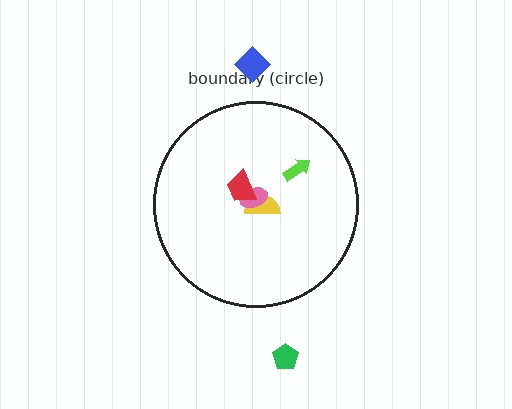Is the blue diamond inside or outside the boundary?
Outside.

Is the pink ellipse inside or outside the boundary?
Inside.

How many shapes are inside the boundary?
4 inside, 2 outside.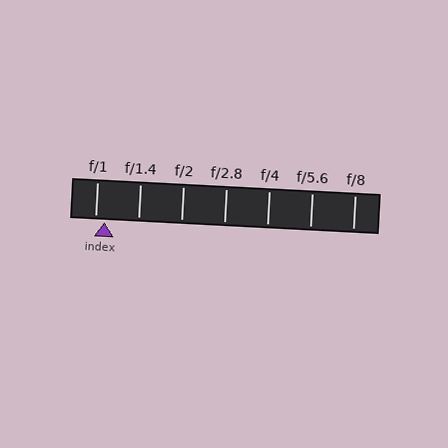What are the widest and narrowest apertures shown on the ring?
The widest aperture shown is f/1 and the narrowest is f/8.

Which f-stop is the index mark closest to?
The index mark is closest to f/1.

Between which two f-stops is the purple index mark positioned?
The index mark is between f/1 and f/1.4.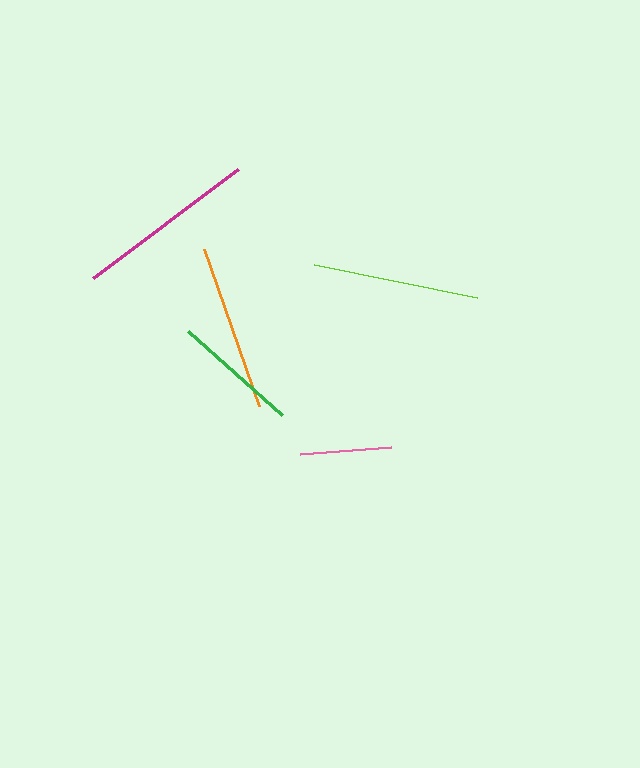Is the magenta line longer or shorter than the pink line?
The magenta line is longer than the pink line.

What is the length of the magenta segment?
The magenta segment is approximately 182 pixels long.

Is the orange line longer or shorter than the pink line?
The orange line is longer than the pink line.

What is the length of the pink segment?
The pink segment is approximately 90 pixels long.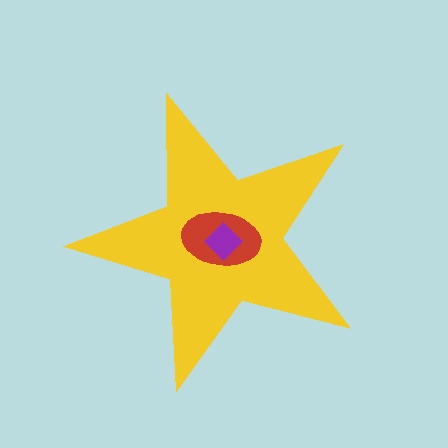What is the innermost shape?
The purple diamond.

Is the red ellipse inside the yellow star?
Yes.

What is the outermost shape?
The yellow star.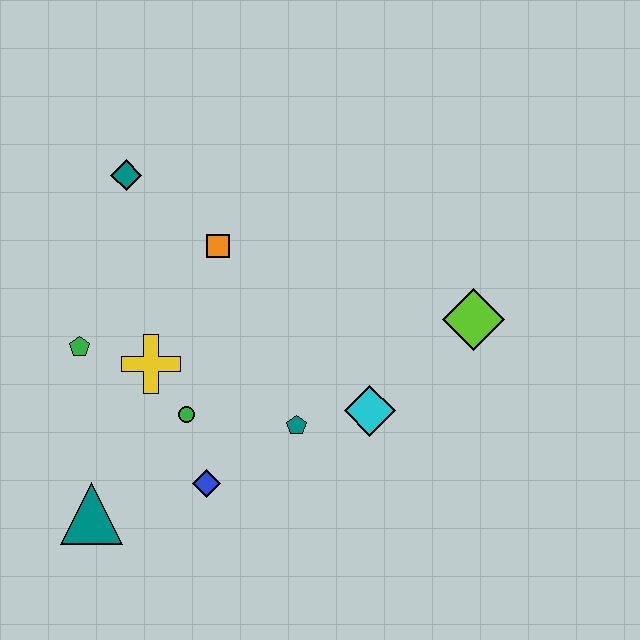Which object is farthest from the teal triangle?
The lime diamond is farthest from the teal triangle.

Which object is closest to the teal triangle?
The blue diamond is closest to the teal triangle.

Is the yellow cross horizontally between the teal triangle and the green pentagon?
No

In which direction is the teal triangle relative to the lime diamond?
The teal triangle is to the left of the lime diamond.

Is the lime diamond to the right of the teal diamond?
Yes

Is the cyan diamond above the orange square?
No